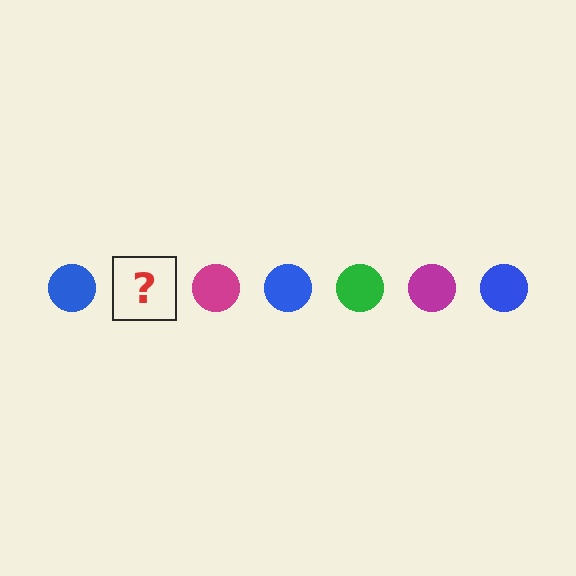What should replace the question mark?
The question mark should be replaced with a green circle.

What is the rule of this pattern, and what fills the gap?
The rule is that the pattern cycles through blue, green, magenta circles. The gap should be filled with a green circle.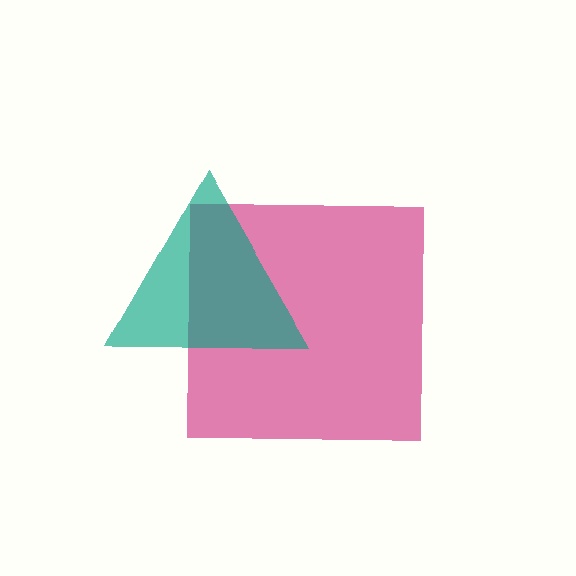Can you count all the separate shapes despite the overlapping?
Yes, there are 2 separate shapes.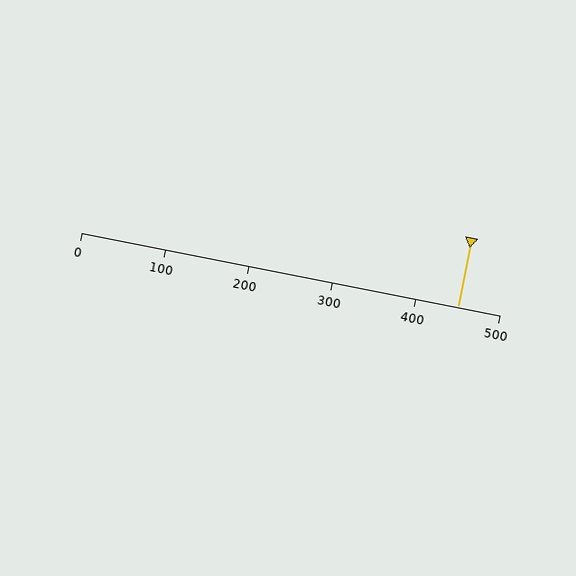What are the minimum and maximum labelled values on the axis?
The axis runs from 0 to 500.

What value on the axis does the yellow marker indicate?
The marker indicates approximately 450.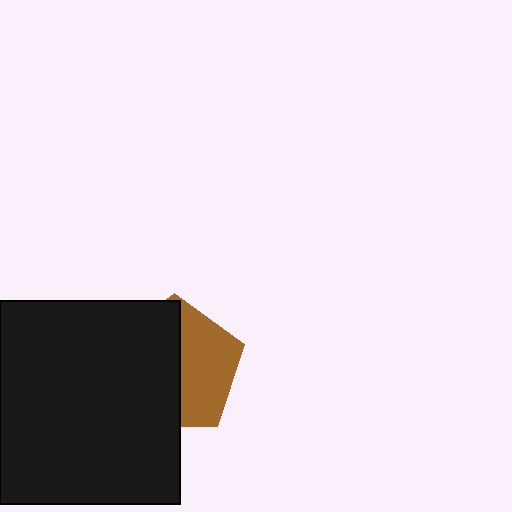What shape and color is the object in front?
The object in front is a black rectangle.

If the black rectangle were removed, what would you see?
You would see the complete brown pentagon.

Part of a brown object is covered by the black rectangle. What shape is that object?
It is a pentagon.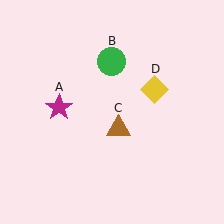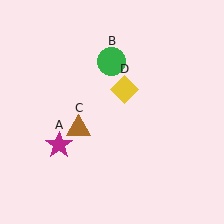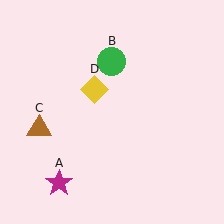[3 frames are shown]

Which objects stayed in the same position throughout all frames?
Green circle (object B) remained stationary.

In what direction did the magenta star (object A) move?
The magenta star (object A) moved down.